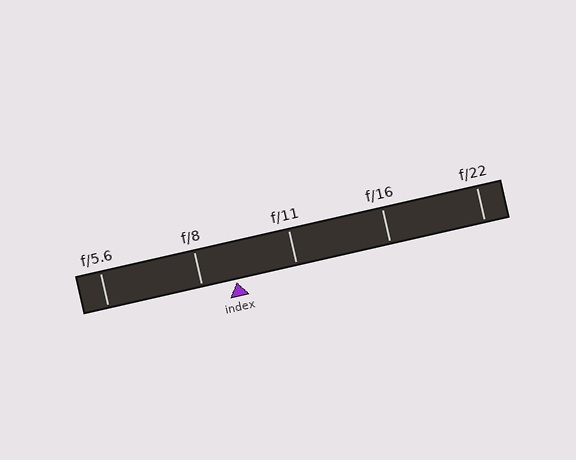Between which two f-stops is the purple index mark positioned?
The index mark is between f/8 and f/11.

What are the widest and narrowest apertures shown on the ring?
The widest aperture shown is f/5.6 and the narrowest is f/22.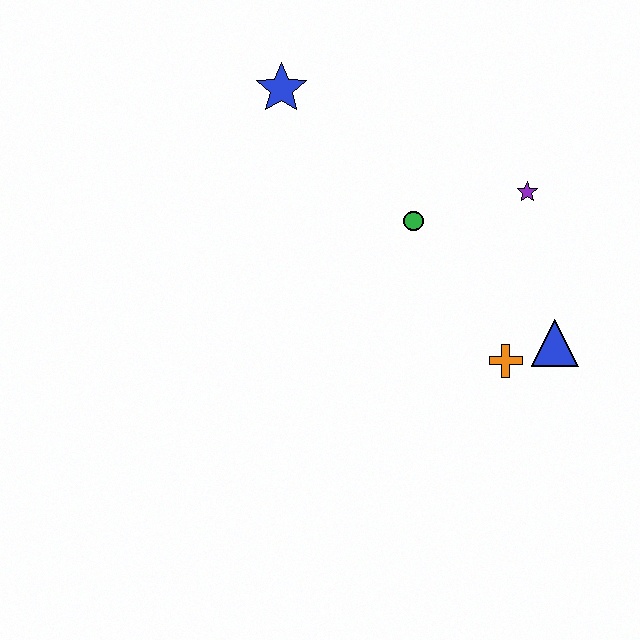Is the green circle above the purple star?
No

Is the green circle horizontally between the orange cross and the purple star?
No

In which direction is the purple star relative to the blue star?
The purple star is to the right of the blue star.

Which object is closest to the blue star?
The green circle is closest to the blue star.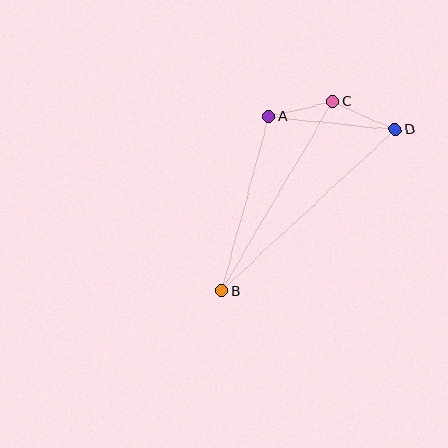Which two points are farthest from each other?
Points B and D are farthest from each other.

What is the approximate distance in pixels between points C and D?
The distance between C and D is approximately 68 pixels.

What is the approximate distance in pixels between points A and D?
The distance between A and D is approximately 127 pixels.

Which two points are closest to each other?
Points A and C are closest to each other.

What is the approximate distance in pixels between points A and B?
The distance between A and B is approximately 181 pixels.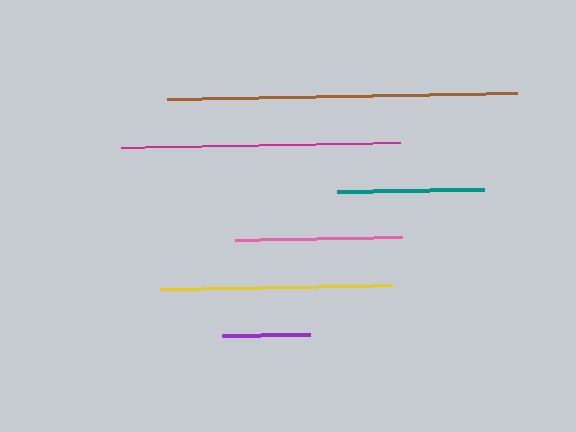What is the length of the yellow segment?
The yellow segment is approximately 232 pixels long.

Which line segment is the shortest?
The purple line is the shortest at approximately 88 pixels.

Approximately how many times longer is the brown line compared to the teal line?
The brown line is approximately 2.4 times the length of the teal line.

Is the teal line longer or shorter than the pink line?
The pink line is longer than the teal line.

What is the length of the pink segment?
The pink segment is approximately 166 pixels long.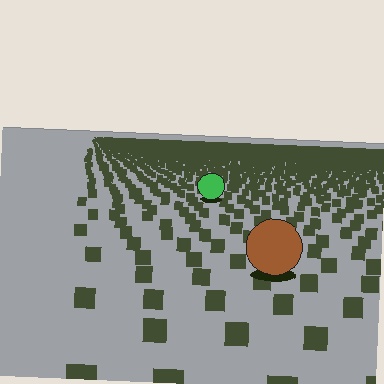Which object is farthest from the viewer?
The green circle is farthest from the viewer. It appears smaller and the ground texture around it is denser.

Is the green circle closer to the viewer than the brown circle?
No. The brown circle is closer — you can tell from the texture gradient: the ground texture is coarser near it.